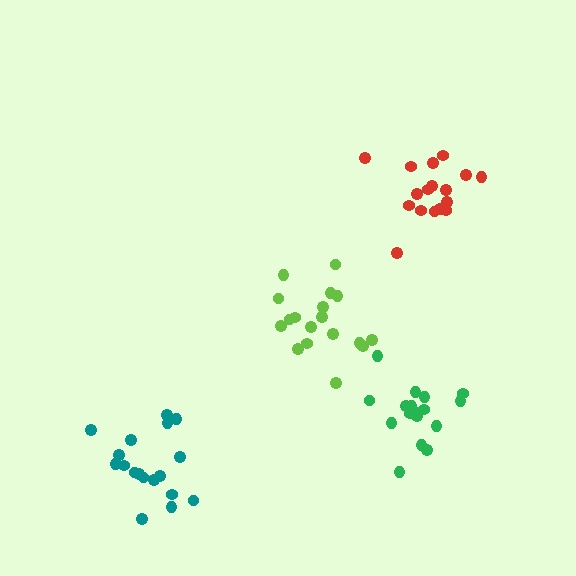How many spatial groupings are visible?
There are 4 spatial groupings.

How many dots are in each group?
Group 1: 17 dots, Group 2: 18 dots, Group 3: 18 dots, Group 4: 17 dots (70 total).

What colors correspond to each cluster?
The clusters are colored: green, lime, teal, red.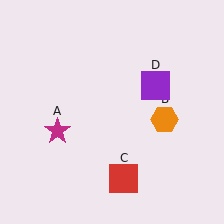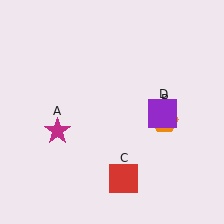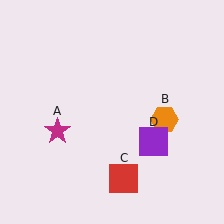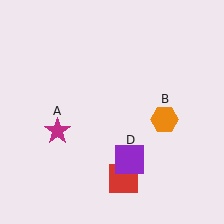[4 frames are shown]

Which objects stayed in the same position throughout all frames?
Magenta star (object A) and orange hexagon (object B) and red square (object C) remained stationary.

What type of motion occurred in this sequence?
The purple square (object D) rotated clockwise around the center of the scene.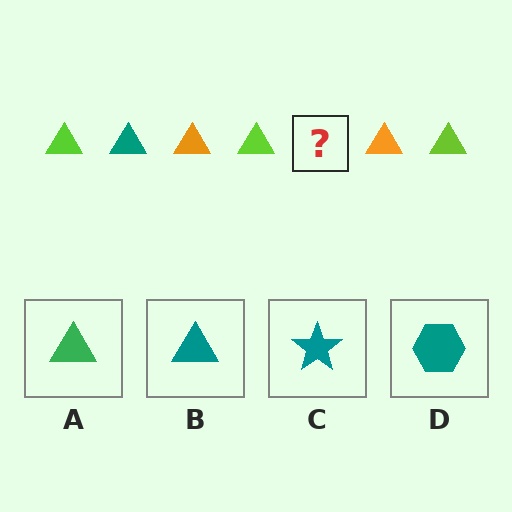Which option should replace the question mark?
Option B.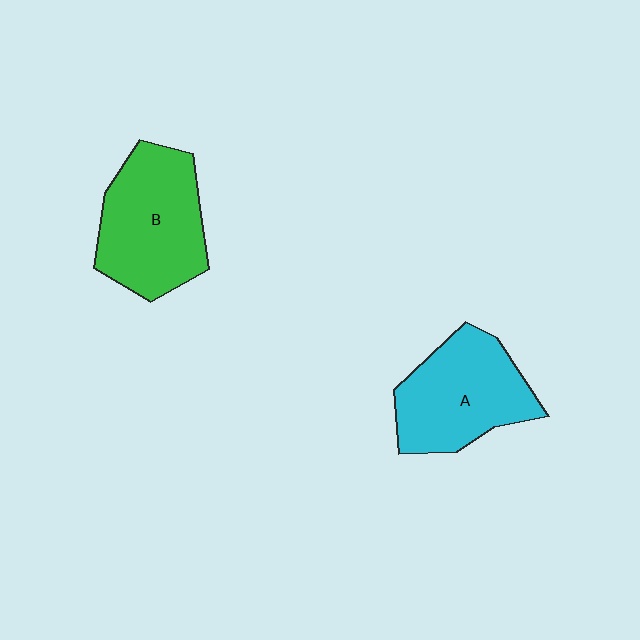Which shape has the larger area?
Shape B (green).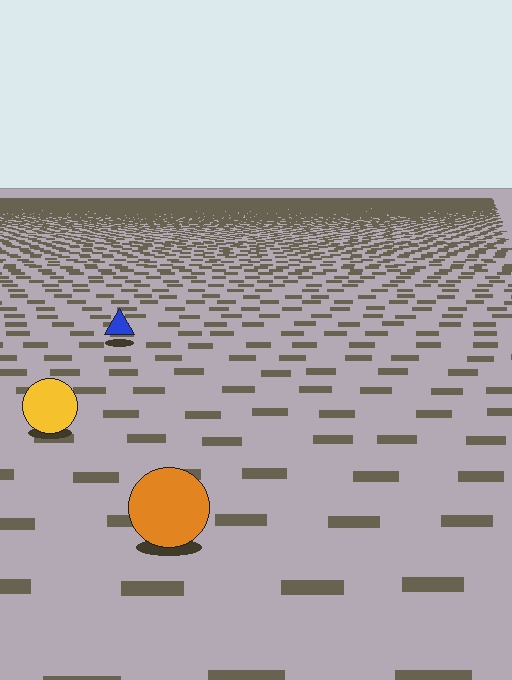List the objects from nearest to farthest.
From nearest to farthest: the orange circle, the yellow circle, the blue triangle.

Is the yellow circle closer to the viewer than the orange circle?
No. The orange circle is closer — you can tell from the texture gradient: the ground texture is coarser near it.